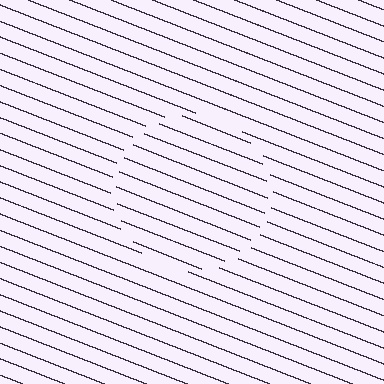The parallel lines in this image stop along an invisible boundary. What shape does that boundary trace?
An illusory circle. The interior of the shape contains the same grating, shifted by half a period — the contour is defined by the phase discontinuity where line-ends from the inner and outer gratings abut.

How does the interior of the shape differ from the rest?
The interior of the shape contains the same grating, shifted by half a period — the contour is defined by the phase discontinuity where line-ends from the inner and outer gratings abut.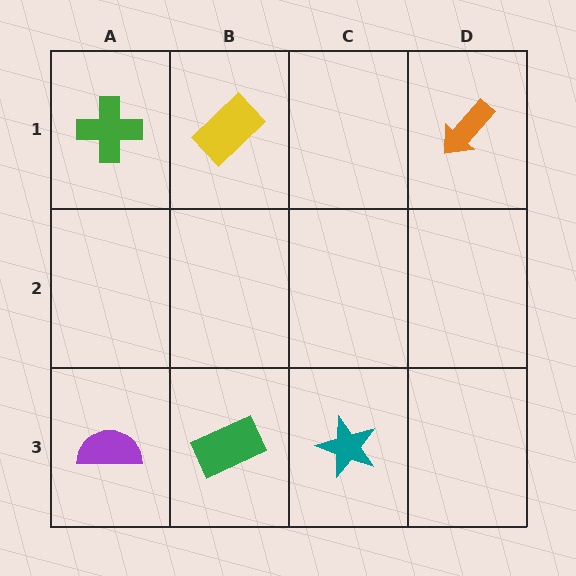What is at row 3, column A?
A purple semicircle.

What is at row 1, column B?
A yellow rectangle.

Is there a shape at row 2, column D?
No, that cell is empty.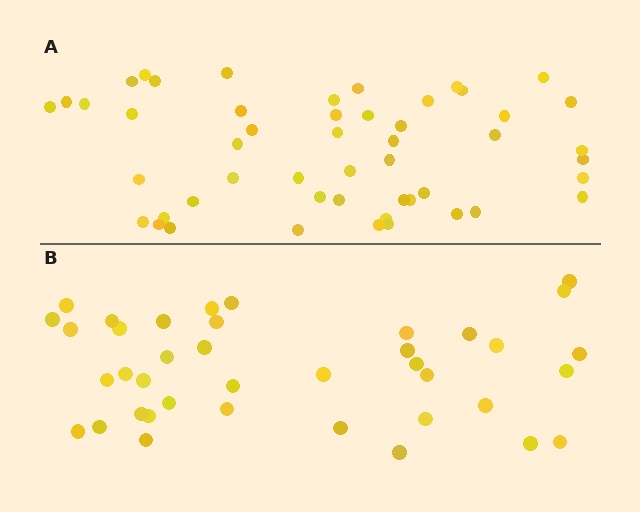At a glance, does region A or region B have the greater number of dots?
Region A (the top region) has more dots.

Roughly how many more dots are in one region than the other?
Region A has roughly 12 or so more dots than region B.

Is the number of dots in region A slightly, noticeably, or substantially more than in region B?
Region A has noticeably more, but not dramatically so. The ratio is roughly 1.3 to 1.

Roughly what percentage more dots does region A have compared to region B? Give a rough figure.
About 30% more.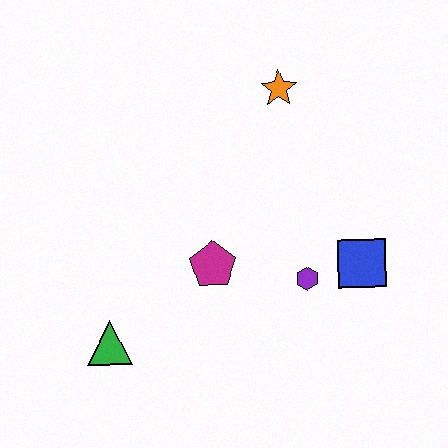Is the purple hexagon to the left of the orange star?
No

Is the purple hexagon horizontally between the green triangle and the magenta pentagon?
No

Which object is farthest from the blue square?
The green triangle is farthest from the blue square.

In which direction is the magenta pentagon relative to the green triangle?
The magenta pentagon is to the right of the green triangle.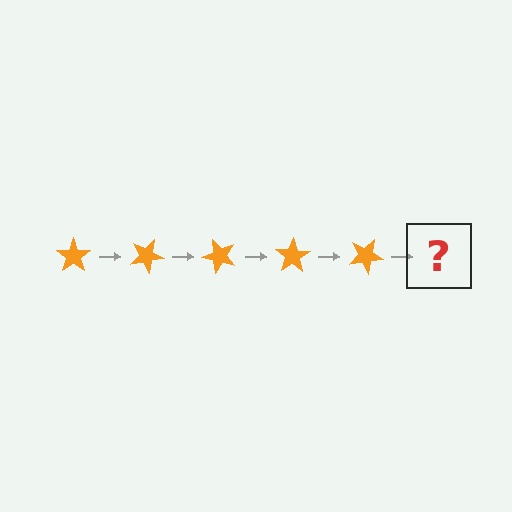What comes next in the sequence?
The next element should be an orange star rotated 125 degrees.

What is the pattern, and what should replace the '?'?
The pattern is that the star rotates 25 degrees each step. The '?' should be an orange star rotated 125 degrees.